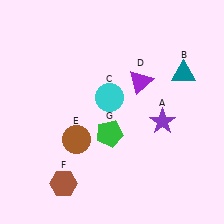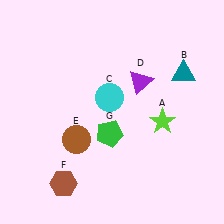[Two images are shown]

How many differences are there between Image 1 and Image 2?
There is 1 difference between the two images.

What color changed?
The star (A) changed from purple in Image 1 to lime in Image 2.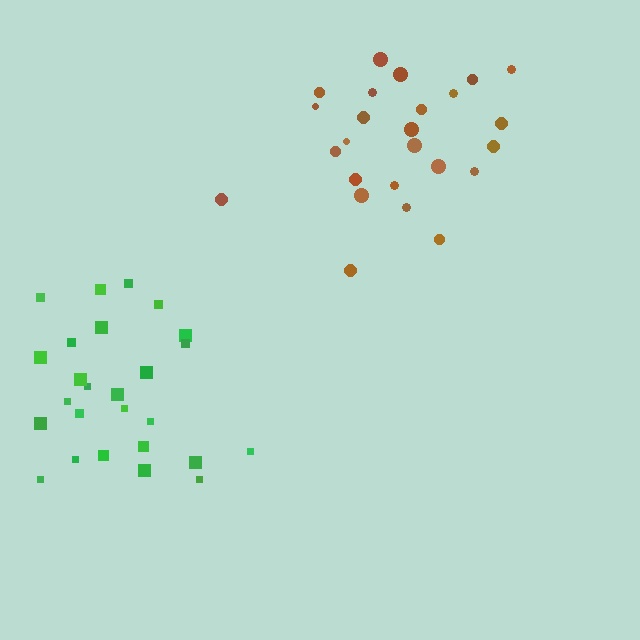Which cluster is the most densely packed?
Green.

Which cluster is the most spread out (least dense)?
Brown.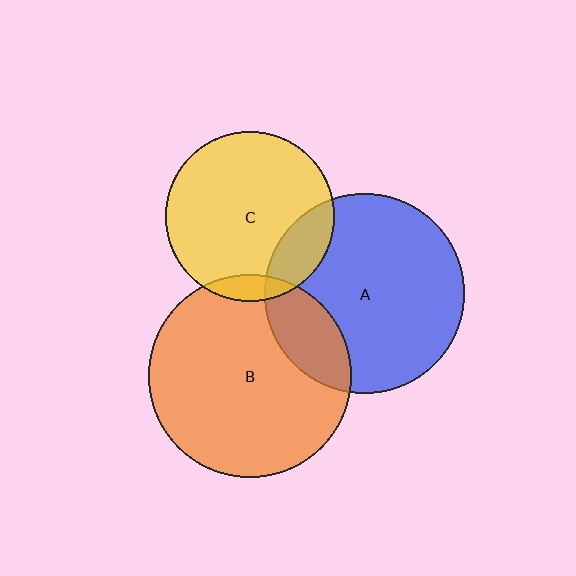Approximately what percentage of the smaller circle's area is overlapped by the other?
Approximately 15%.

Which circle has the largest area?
Circle B (orange).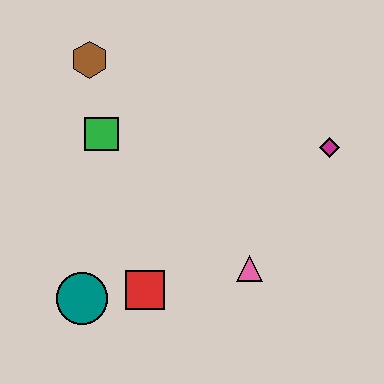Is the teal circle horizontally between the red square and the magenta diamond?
No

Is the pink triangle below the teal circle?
No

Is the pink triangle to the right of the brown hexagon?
Yes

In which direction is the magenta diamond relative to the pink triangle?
The magenta diamond is above the pink triangle.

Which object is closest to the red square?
The teal circle is closest to the red square.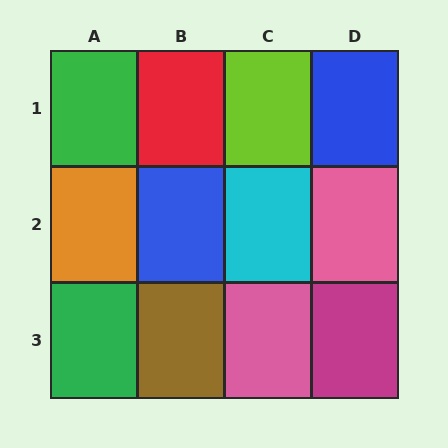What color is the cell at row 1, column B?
Red.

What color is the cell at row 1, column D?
Blue.